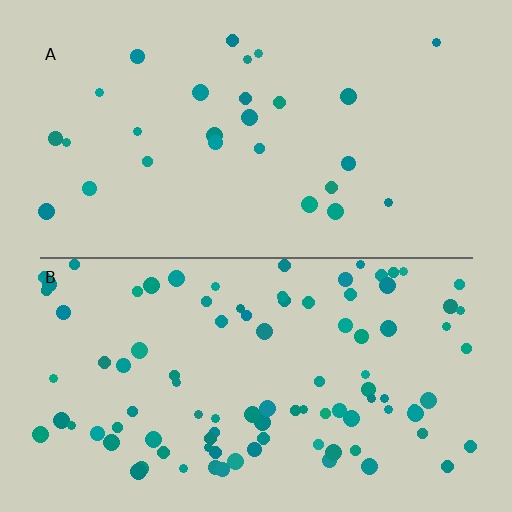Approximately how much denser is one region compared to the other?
Approximately 3.6× — region B over region A.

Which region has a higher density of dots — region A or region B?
B (the bottom).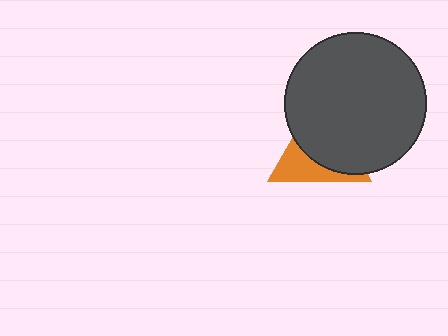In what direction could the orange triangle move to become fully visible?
The orange triangle could move toward the lower-left. That would shift it out from behind the dark gray circle entirely.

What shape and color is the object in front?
The object in front is a dark gray circle.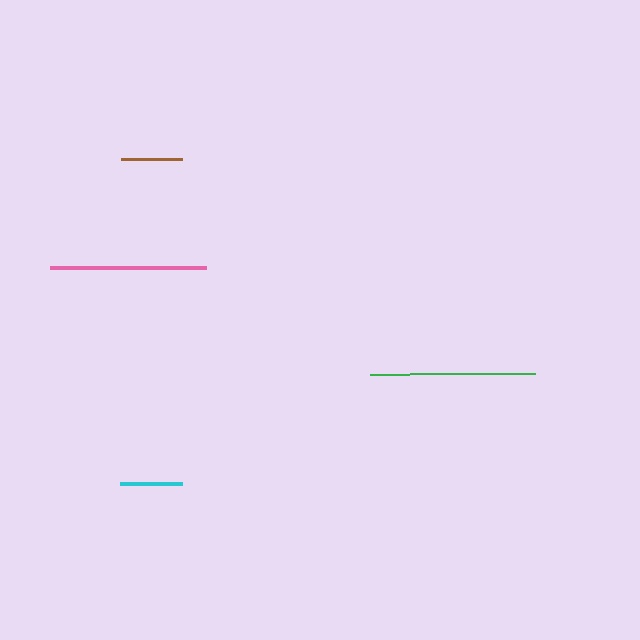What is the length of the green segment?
The green segment is approximately 165 pixels long.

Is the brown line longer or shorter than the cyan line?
The cyan line is longer than the brown line.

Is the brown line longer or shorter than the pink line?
The pink line is longer than the brown line.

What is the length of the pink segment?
The pink segment is approximately 155 pixels long.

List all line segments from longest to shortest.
From longest to shortest: green, pink, cyan, brown.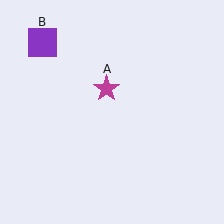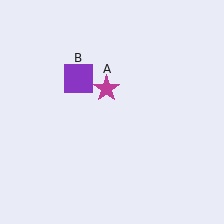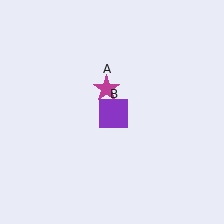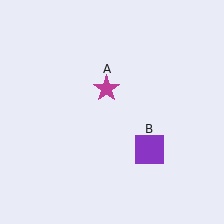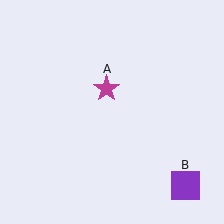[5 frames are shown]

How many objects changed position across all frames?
1 object changed position: purple square (object B).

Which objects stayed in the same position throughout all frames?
Magenta star (object A) remained stationary.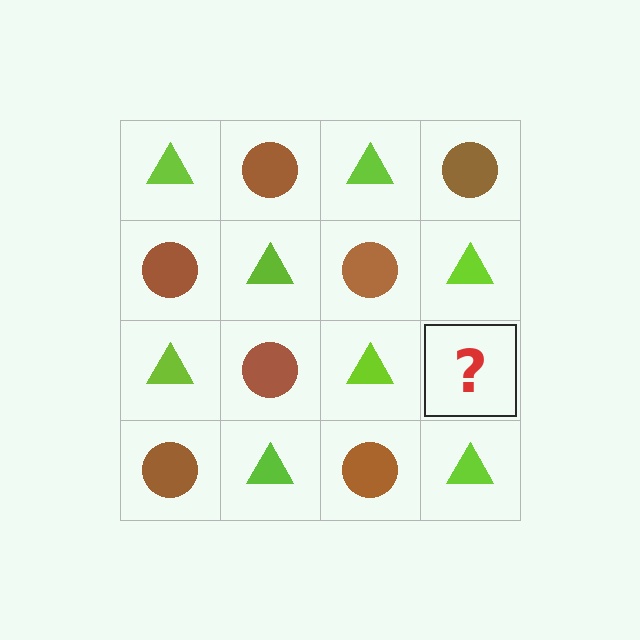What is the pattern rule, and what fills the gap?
The rule is that it alternates lime triangle and brown circle in a checkerboard pattern. The gap should be filled with a brown circle.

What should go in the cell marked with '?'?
The missing cell should contain a brown circle.